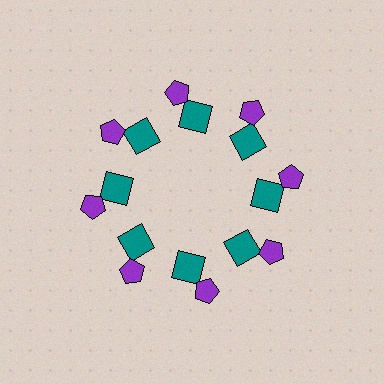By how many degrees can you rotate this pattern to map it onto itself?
The pattern maps onto itself every 45 degrees of rotation.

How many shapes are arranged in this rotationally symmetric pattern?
There are 16 shapes, arranged in 8 groups of 2.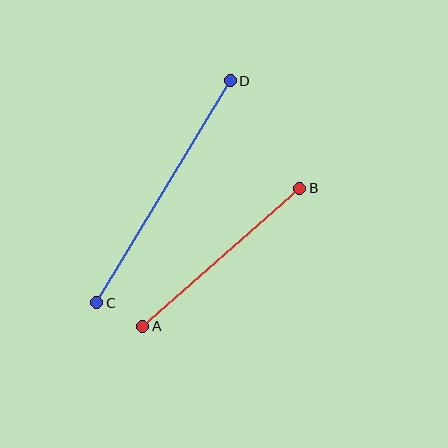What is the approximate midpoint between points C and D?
The midpoint is at approximately (163, 192) pixels.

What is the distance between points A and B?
The distance is approximately 209 pixels.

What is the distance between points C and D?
The distance is approximately 259 pixels.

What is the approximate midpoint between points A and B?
The midpoint is at approximately (221, 257) pixels.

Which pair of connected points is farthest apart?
Points C and D are farthest apart.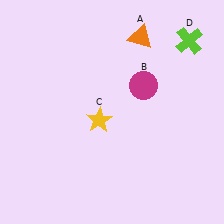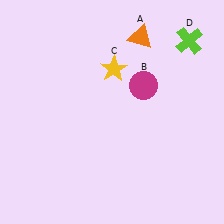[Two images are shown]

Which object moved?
The yellow star (C) moved up.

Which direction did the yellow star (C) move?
The yellow star (C) moved up.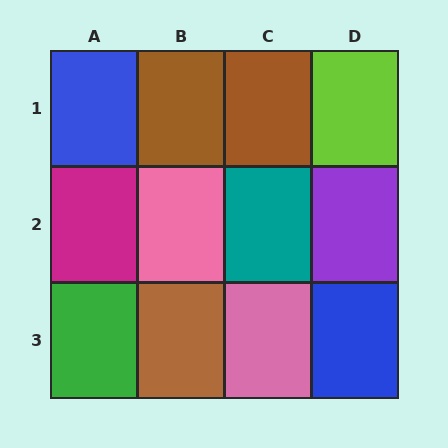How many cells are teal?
1 cell is teal.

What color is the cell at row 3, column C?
Pink.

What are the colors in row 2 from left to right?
Magenta, pink, teal, purple.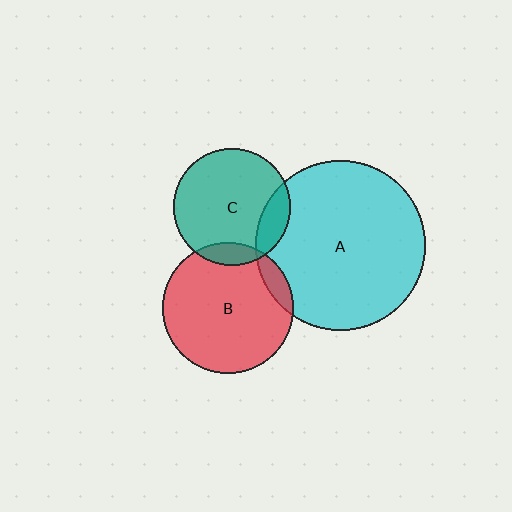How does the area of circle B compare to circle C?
Approximately 1.3 times.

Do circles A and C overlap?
Yes.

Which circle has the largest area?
Circle A (cyan).